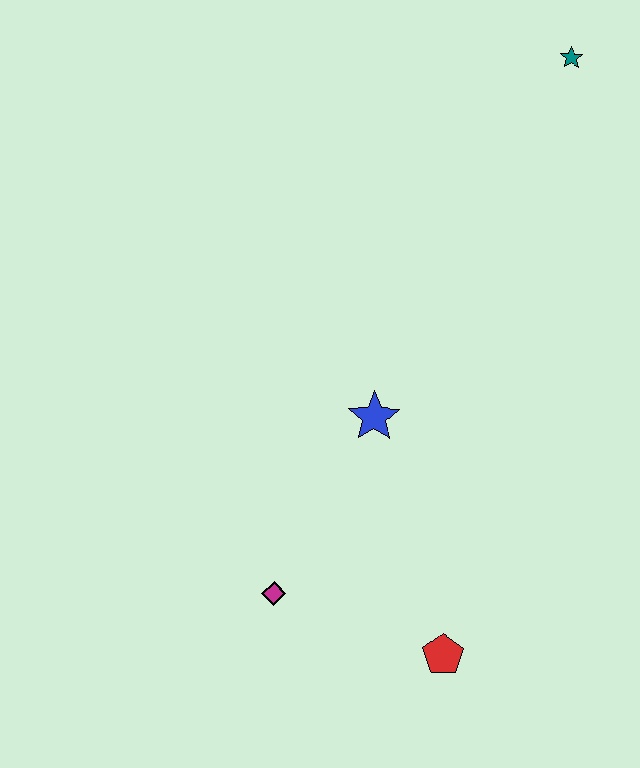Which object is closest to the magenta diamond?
The red pentagon is closest to the magenta diamond.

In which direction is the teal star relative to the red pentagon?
The teal star is above the red pentagon.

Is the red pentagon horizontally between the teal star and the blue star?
Yes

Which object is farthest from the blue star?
The teal star is farthest from the blue star.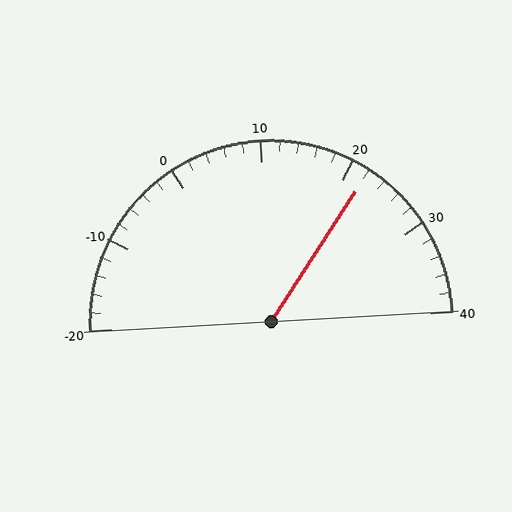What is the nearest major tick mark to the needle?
The nearest major tick mark is 20.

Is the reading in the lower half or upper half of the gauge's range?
The reading is in the upper half of the range (-20 to 40).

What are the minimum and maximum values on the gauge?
The gauge ranges from -20 to 40.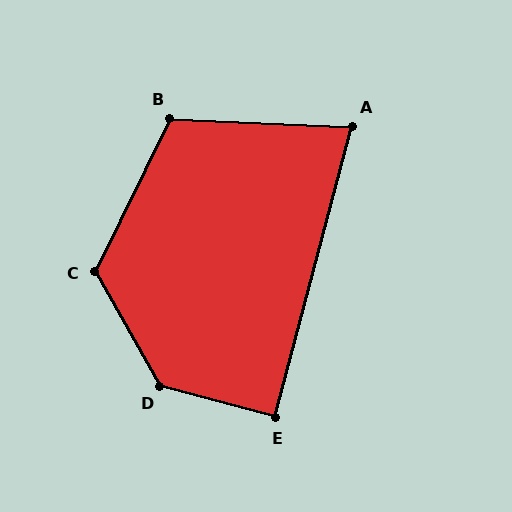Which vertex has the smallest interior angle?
A, at approximately 77 degrees.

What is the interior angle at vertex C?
Approximately 124 degrees (obtuse).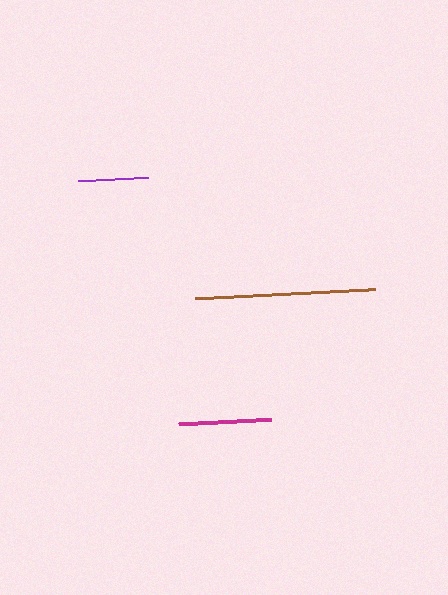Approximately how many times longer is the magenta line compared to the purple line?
The magenta line is approximately 1.3 times the length of the purple line.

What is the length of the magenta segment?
The magenta segment is approximately 93 pixels long.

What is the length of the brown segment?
The brown segment is approximately 180 pixels long.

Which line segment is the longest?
The brown line is the longest at approximately 180 pixels.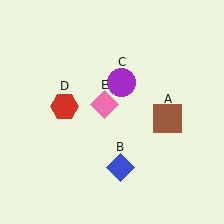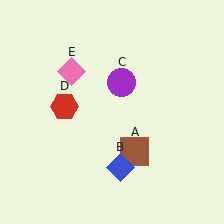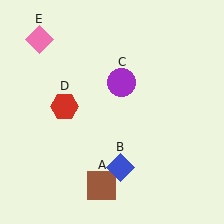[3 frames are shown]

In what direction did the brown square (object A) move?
The brown square (object A) moved down and to the left.